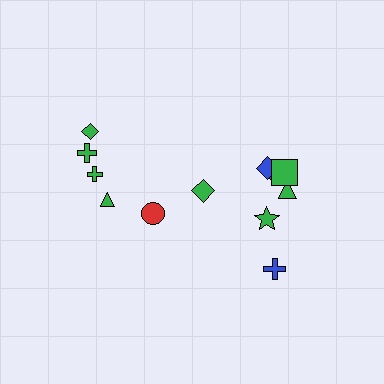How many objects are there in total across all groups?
There are 12 objects.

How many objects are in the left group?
There are 5 objects.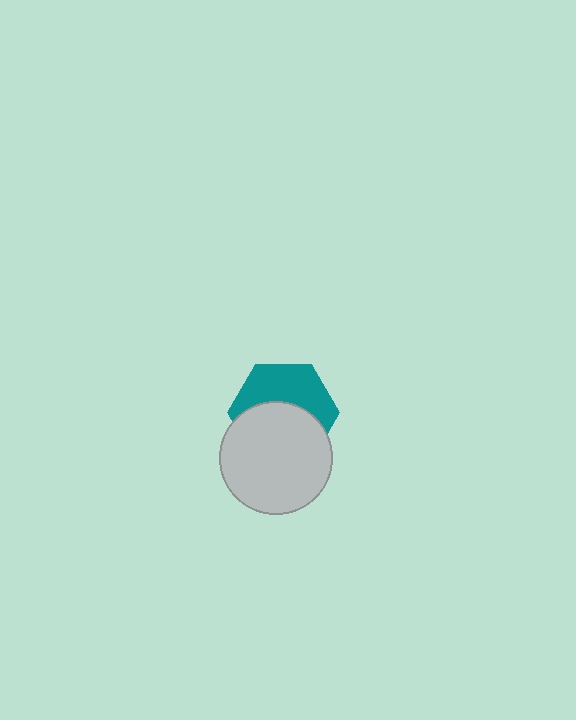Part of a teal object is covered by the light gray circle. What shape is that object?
It is a hexagon.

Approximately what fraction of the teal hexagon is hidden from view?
Roughly 52% of the teal hexagon is hidden behind the light gray circle.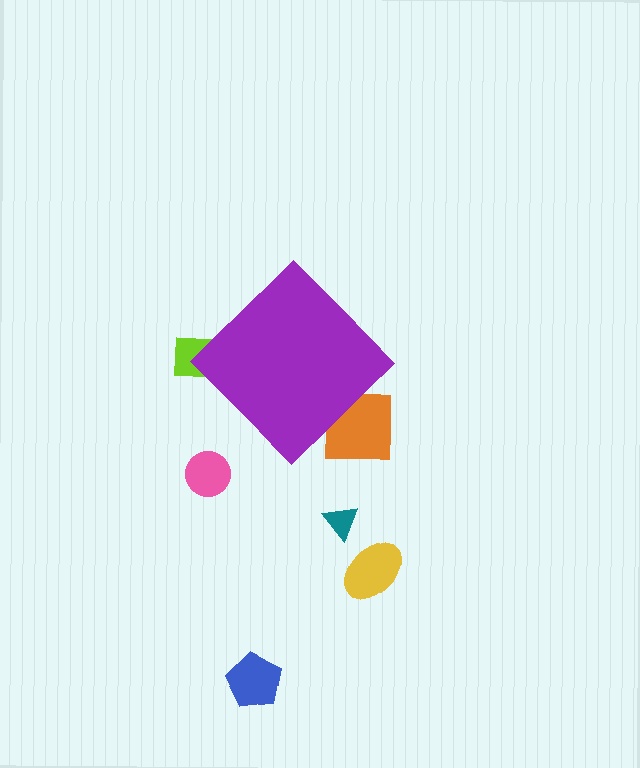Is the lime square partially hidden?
Yes, the lime square is partially hidden behind the purple diamond.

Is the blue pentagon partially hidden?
No, the blue pentagon is fully visible.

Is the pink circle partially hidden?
No, the pink circle is fully visible.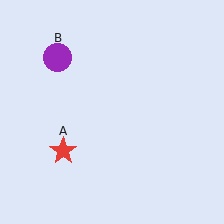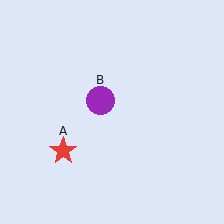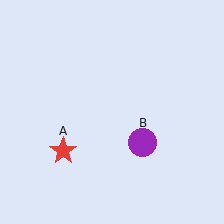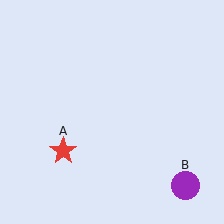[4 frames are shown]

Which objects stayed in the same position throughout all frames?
Red star (object A) remained stationary.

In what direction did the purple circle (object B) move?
The purple circle (object B) moved down and to the right.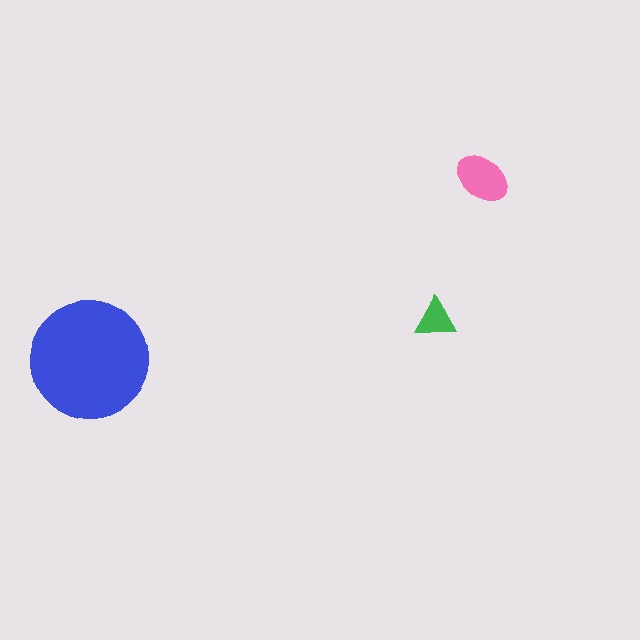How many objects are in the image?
There are 3 objects in the image.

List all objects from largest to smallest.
The blue circle, the pink ellipse, the green triangle.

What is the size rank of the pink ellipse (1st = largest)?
2nd.